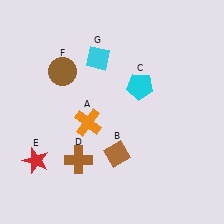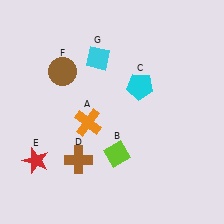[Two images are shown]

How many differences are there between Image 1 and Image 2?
There is 1 difference between the two images.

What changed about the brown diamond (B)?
In Image 1, B is brown. In Image 2, it changed to lime.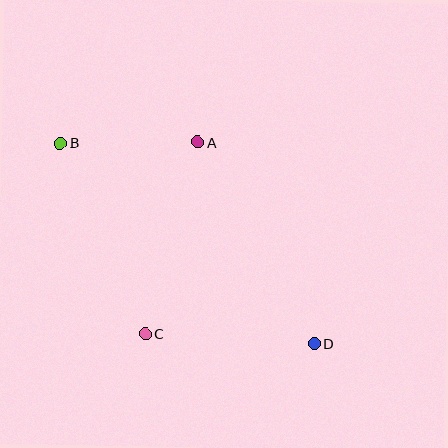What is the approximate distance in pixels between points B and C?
The distance between B and C is approximately 209 pixels.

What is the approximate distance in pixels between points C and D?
The distance between C and D is approximately 169 pixels.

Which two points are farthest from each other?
Points B and D are farthest from each other.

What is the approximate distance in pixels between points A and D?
The distance between A and D is approximately 232 pixels.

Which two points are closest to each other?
Points A and B are closest to each other.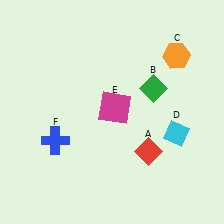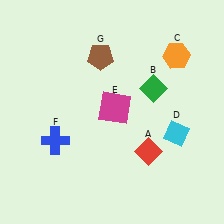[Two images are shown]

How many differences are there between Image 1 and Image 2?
There is 1 difference between the two images.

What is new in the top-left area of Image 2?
A brown pentagon (G) was added in the top-left area of Image 2.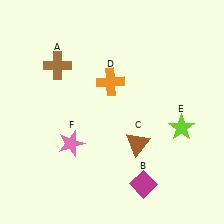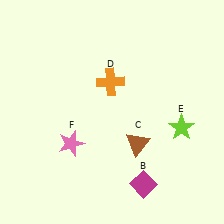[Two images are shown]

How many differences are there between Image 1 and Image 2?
There is 1 difference between the two images.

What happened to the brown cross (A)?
The brown cross (A) was removed in Image 2. It was in the top-left area of Image 1.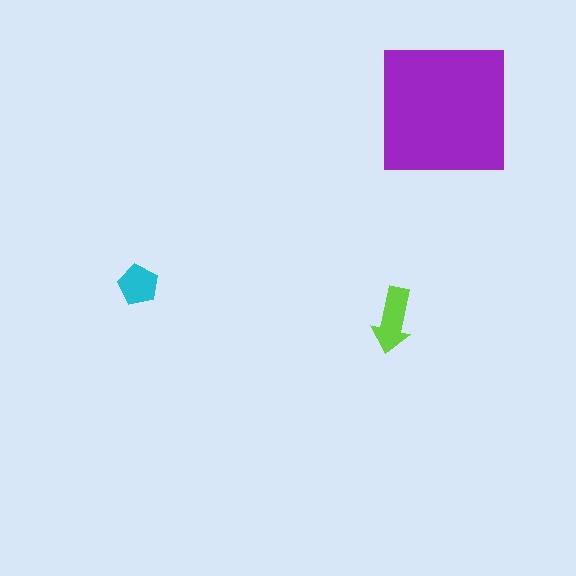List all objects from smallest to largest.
The cyan pentagon, the lime arrow, the purple square.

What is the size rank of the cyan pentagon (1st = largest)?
3rd.